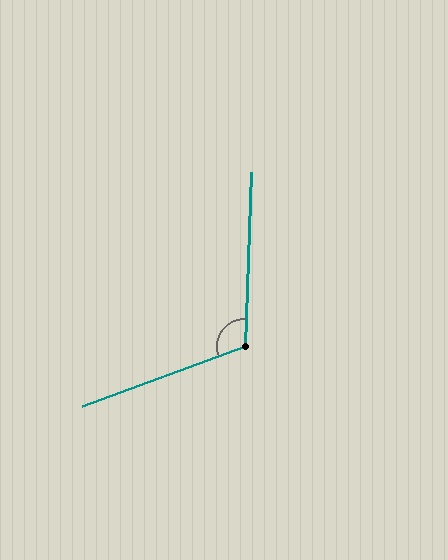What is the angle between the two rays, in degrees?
Approximately 112 degrees.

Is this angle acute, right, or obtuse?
It is obtuse.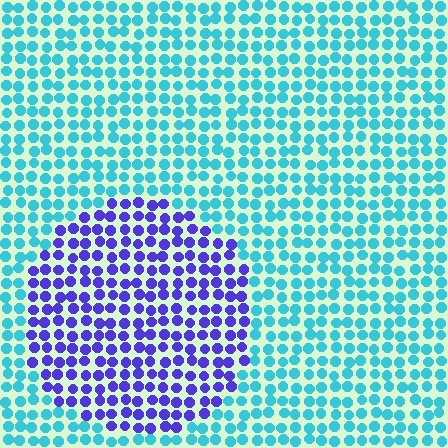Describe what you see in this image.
The image is filled with small cyan elements in a uniform arrangement. A circle-shaped region is visible where the elements are tinted to a slightly different hue, forming a subtle color boundary.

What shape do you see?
I see a circle.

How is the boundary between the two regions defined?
The boundary is defined purely by a slight shift in hue (about 65 degrees). Spacing, size, and orientation are identical on both sides.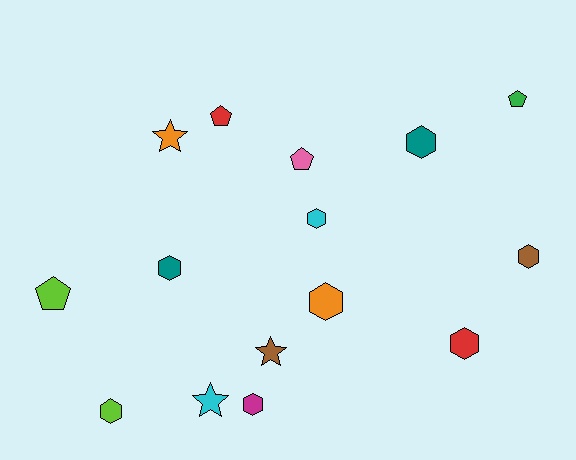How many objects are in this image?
There are 15 objects.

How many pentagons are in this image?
There are 4 pentagons.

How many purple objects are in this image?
There are no purple objects.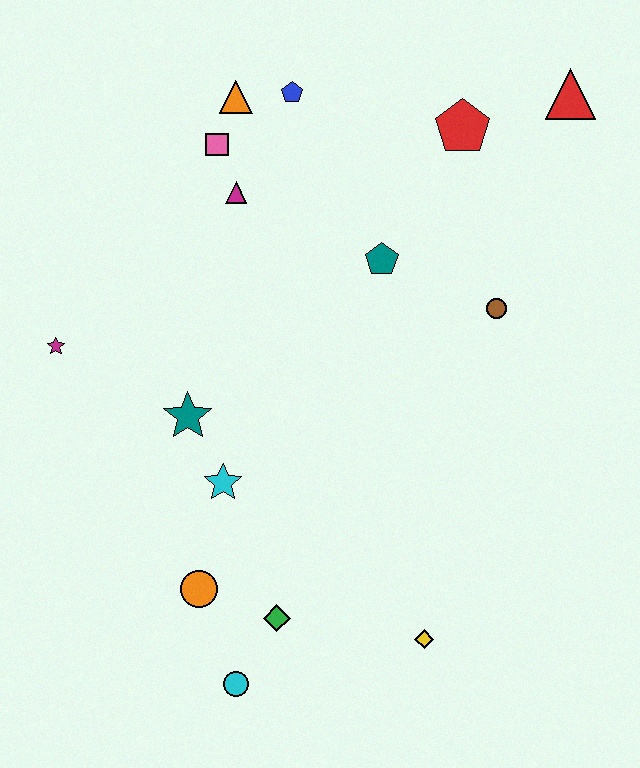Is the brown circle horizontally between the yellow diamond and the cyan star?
No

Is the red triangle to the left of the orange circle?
No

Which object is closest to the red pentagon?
The red triangle is closest to the red pentagon.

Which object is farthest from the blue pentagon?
The cyan circle is farthest from the blue pentagon.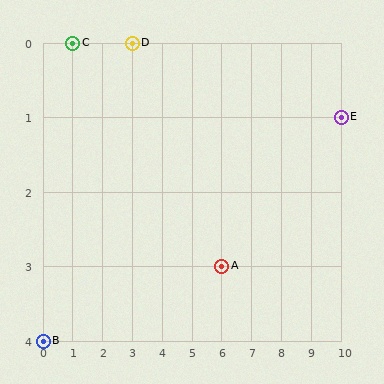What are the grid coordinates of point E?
Point E is at grid coordinates (10, 1).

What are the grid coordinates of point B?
Point B is at grid coordinates (0, 4).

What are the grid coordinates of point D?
Point D is at grid coordinates (3, 0).